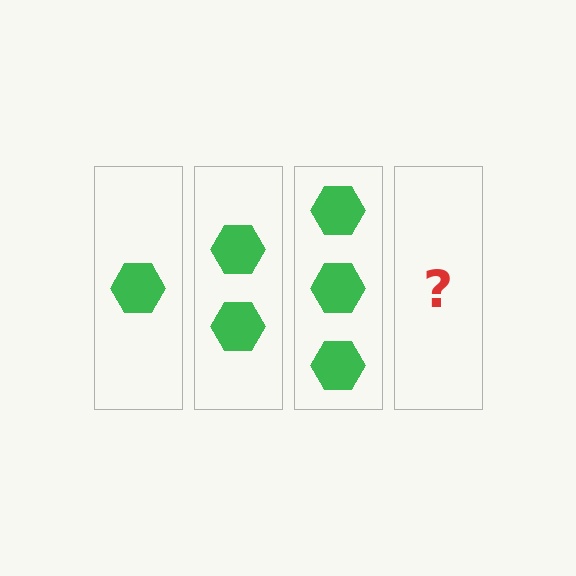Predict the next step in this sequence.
The next step is 4 hexagons.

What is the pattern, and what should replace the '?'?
The pattern is that each step adds one more hexagon. The '?' should be 4 hexagons.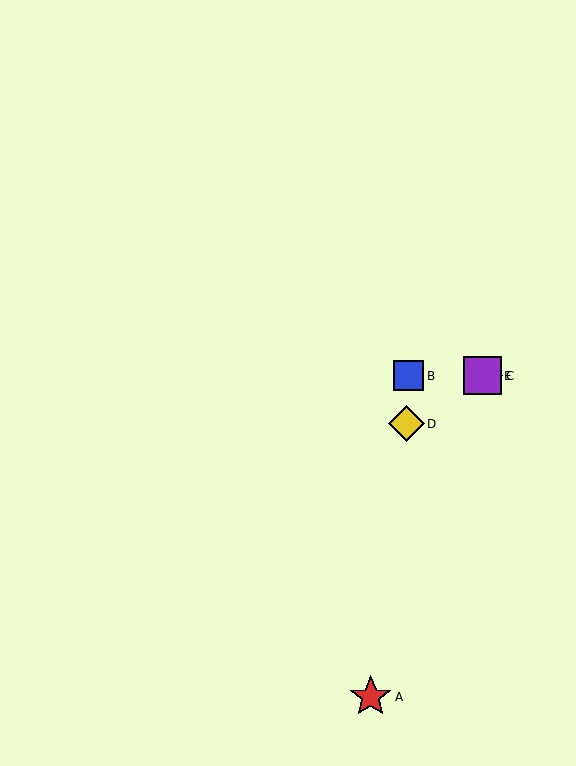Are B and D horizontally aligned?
No, B is at y≈376 and D is at y≈424.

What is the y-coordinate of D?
Object D is at y≈424.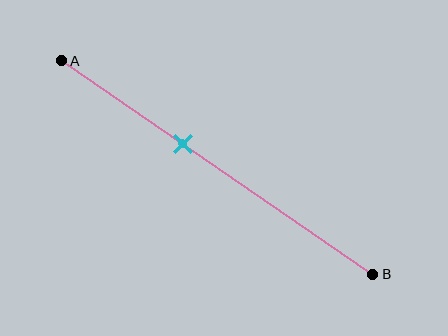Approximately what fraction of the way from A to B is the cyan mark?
The cyan mark is approximately 40% of the way from A to B.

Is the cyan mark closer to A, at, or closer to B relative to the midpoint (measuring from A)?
The cyan mark is closer to point A than the midpoint of segment AB.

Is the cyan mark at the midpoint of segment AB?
No, the mark is at about 40% from A, not at the 50% midpoint.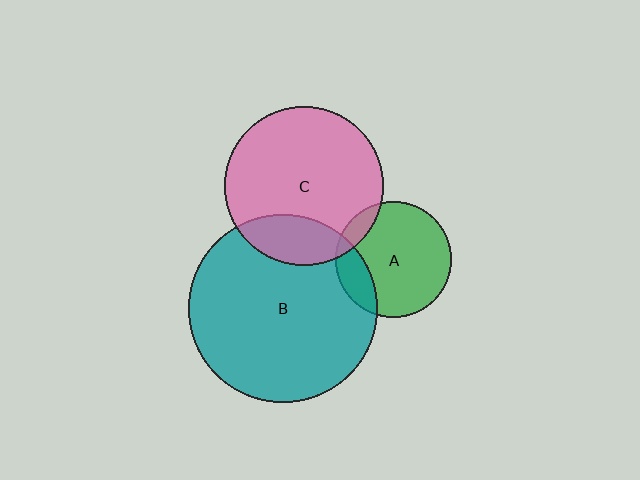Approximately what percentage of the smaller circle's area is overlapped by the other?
Approximately 10%.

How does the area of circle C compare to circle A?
Approximately 1.9 times.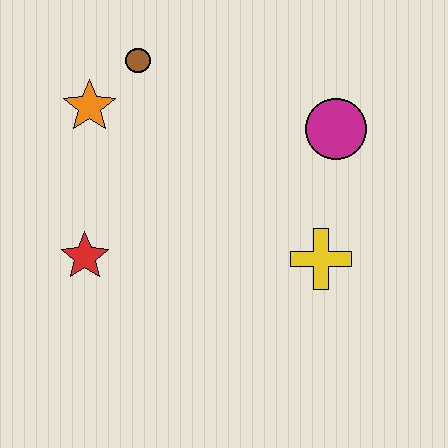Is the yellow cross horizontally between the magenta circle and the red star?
Yes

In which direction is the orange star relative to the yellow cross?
The orange star is to the left of the yellow cross.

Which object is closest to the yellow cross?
The magenta circle is closest to the yellow cross.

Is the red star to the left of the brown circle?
Yes